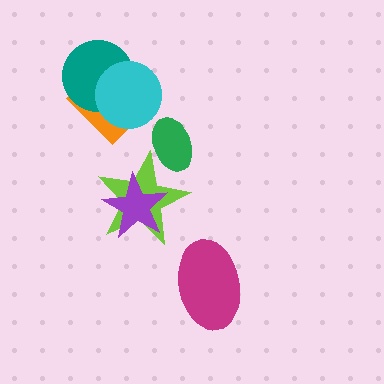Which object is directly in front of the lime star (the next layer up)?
The green ellipse is directly in front of the lime star.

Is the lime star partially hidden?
Yes, it is partially covered by another shape.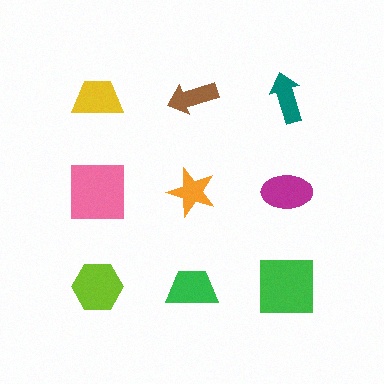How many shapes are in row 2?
3 shapes.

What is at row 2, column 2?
An orange star.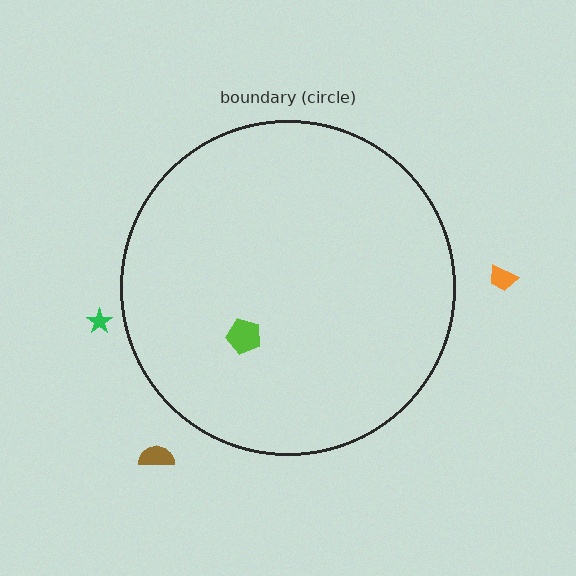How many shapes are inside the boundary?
1 inside, 3 outside.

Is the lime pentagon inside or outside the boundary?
Inside.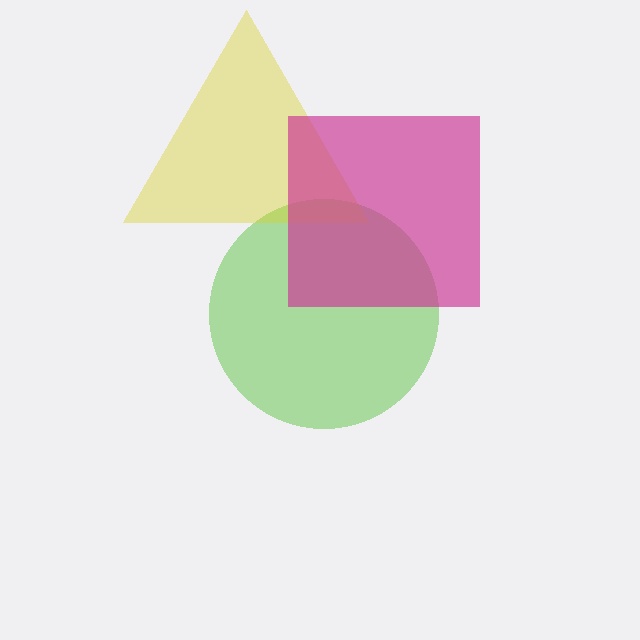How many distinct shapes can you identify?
There are 3 distinct shapes: a lime circle, a yellow triangle, a magenta square.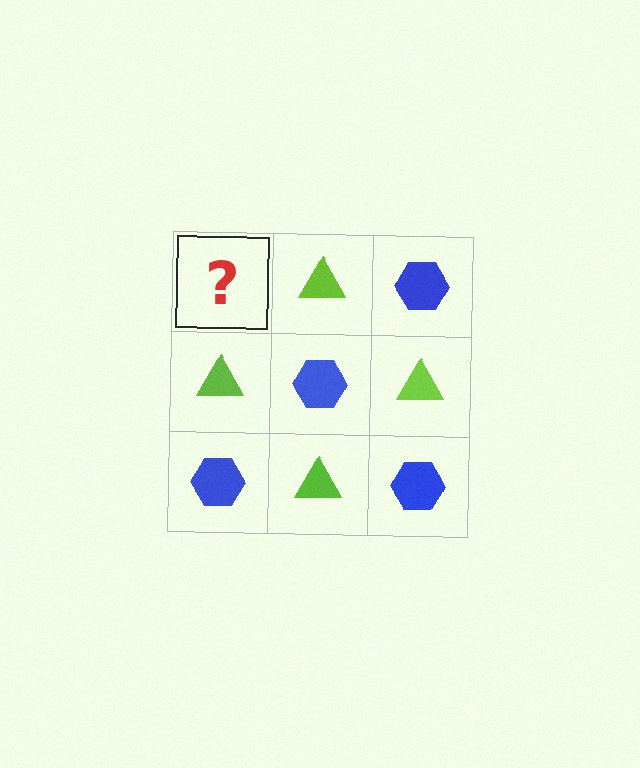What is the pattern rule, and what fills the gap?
The rule is that it alternates blue hexagon and lime triangle in a checkerboard pattern. The gap should be filled with a blue hexagon.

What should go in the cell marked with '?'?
The missing cell should contain a blue hexagon.